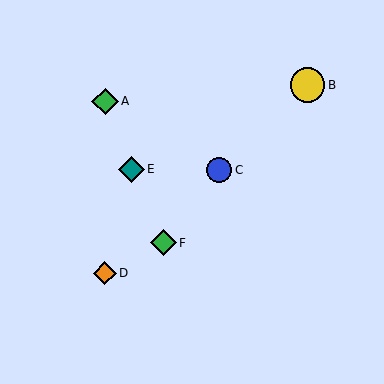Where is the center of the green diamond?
The center of the green diamond is at (163, 243).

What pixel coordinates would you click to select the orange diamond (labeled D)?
Click at (105, 273) to select the orange diamond D.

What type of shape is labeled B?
Shape B is a yellow circle.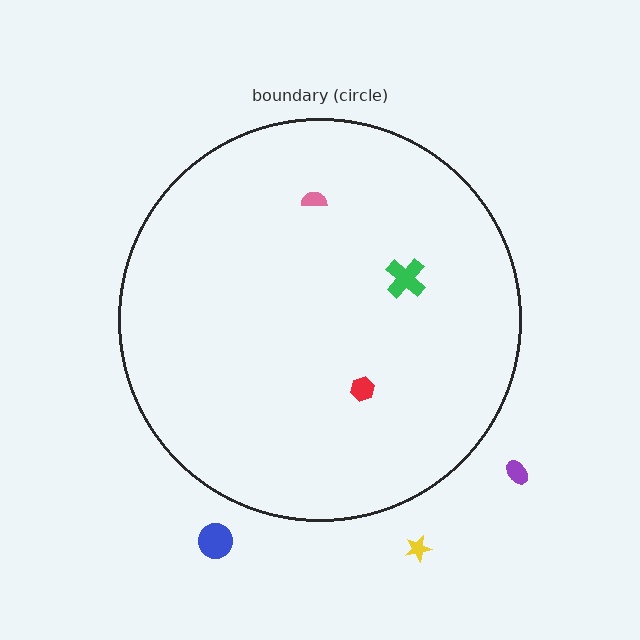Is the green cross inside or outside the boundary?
Inside.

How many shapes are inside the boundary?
3 inside, 3 outside.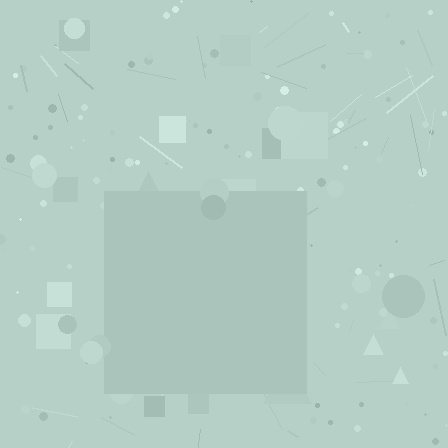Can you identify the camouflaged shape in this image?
The camouflaged shape is a square.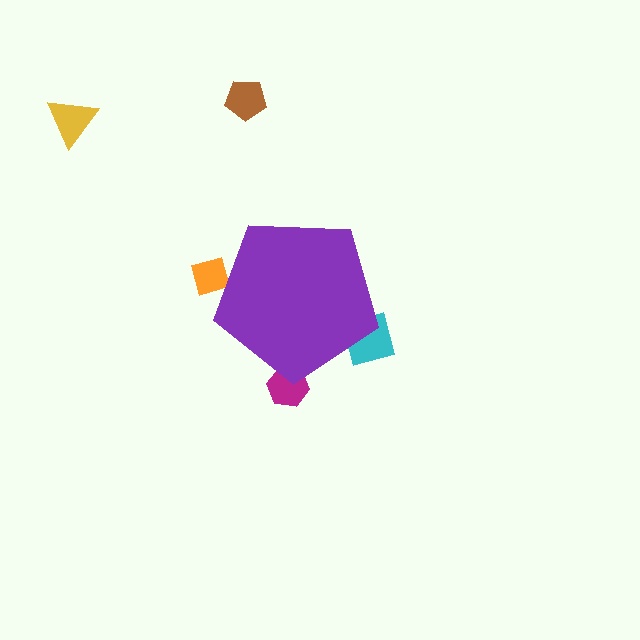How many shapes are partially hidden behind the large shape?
3 shapes are partially hidden.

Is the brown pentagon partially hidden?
No, the brown pentagon is fully visible.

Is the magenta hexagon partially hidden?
Yes, the magenta hexagon is partially hidden behind the purple pentagon.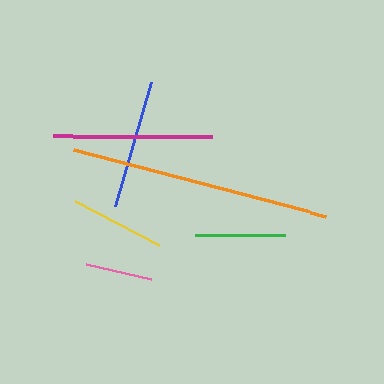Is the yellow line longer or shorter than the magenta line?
The magenta line is longer than the yellow line.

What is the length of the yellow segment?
The yellow segment is approximately 94 pixels long.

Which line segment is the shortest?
The pink line is the shortest at approximately 67 pixels.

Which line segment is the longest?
The orange line is the longest at approximately 260 pixels.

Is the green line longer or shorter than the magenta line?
The magenta line is longer than the green line.